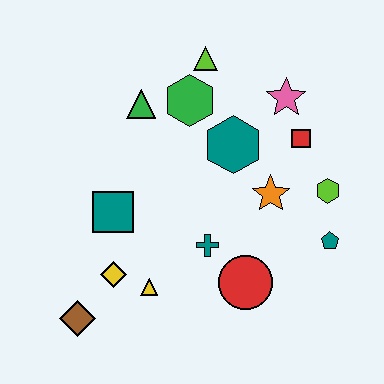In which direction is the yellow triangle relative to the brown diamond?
The yellow triangle is to the right of the brown diamond.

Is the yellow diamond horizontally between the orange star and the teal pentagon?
No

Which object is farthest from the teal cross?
The lime triangle is farthest from the teal cross.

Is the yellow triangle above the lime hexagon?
No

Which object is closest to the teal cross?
The red circle is closest to the teal cross.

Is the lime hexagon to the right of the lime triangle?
Yes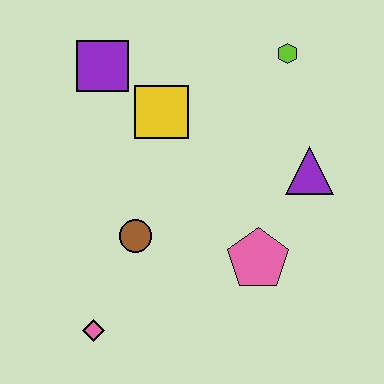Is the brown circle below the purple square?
Yes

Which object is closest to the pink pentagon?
The purple triangle is closest to the pink pentagon.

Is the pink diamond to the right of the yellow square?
No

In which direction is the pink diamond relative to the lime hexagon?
The pink diamond is below the lime hexagon.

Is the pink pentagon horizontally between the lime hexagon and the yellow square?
Yes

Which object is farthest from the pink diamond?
The lime hexagon is farthest from the pink diamond.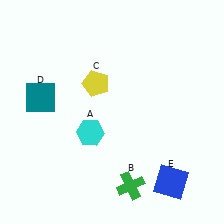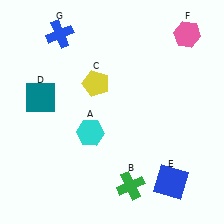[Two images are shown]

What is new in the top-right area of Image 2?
A pink hexagon (F) was added in the top-right area of Image 2.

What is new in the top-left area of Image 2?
A blue cross (G) was added in the top-left area of Image 2.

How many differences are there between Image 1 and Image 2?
There are 2 differences between the two images.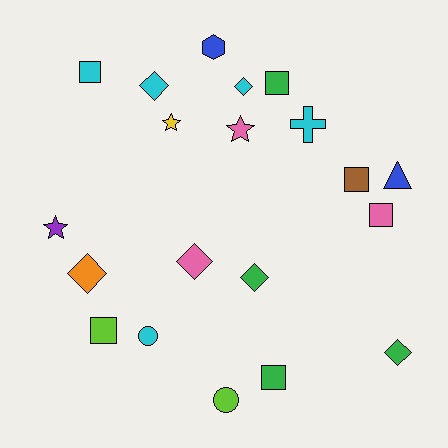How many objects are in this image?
There are 20 objects.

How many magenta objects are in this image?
There are no magenta objects.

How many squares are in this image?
There are 6 squares.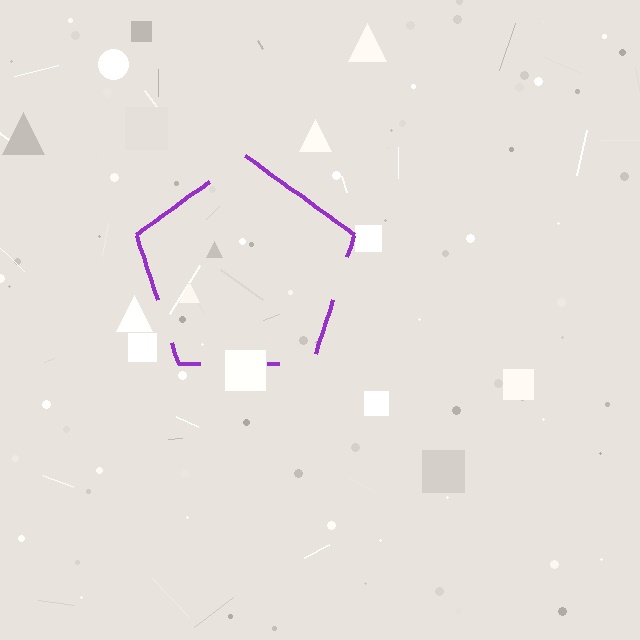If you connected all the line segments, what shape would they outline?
They would outline a pentagon.